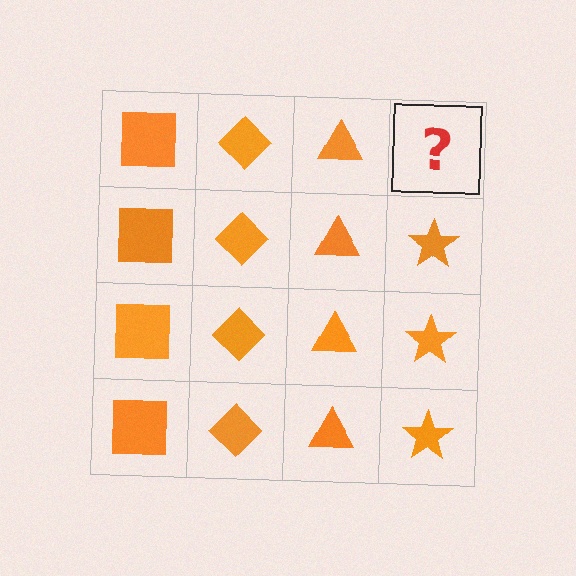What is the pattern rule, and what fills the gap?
The rule is that each column has a consistent shape. The gap should be filled with an orange star.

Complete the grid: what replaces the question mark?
The question mark should be replaced with an orange star.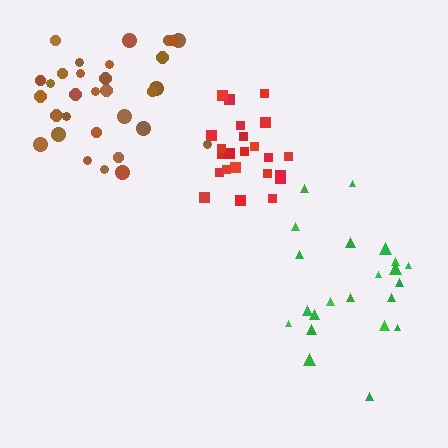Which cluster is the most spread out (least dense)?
Green.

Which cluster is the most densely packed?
Red.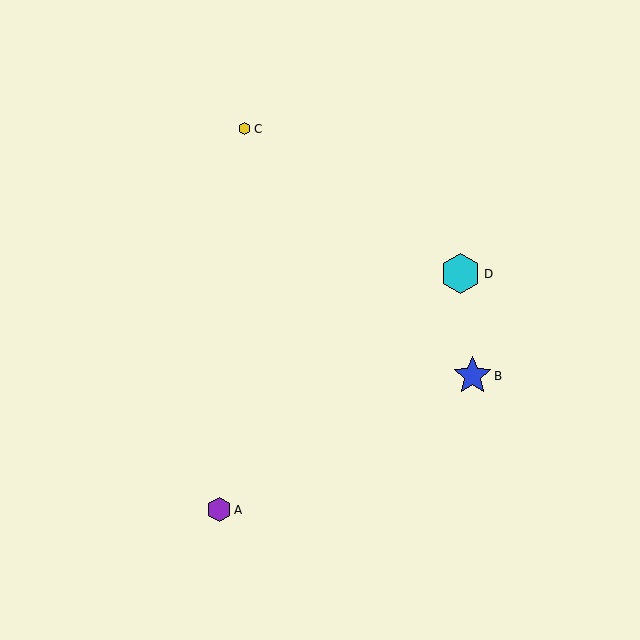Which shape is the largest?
The cyan hexagon (labeled D) is the largest.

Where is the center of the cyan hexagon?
The center of the cyan hexagon is at (460, 274).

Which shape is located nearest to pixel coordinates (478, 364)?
The blue star (labeled B) at (472, 376) is nearest to that location.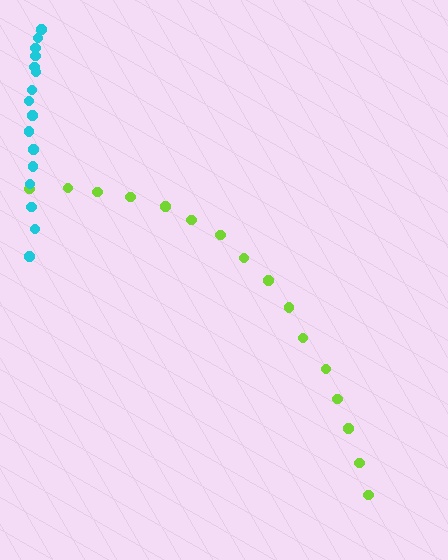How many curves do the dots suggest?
There are 2 distinct paths.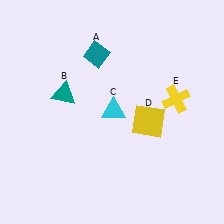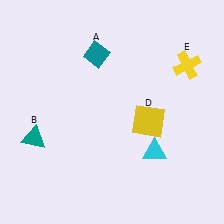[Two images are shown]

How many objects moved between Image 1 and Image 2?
3 objects moved between the two images.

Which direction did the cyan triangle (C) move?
The cyan triangle (C) moved right.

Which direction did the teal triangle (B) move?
The teal triangle (B) moved down.